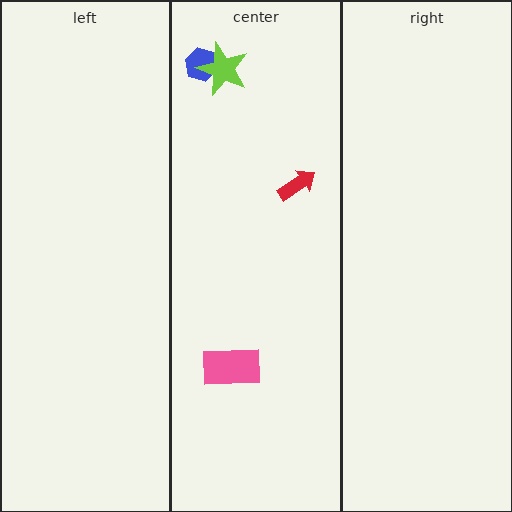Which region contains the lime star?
The center region.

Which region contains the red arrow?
The center region.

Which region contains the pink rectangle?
The center region.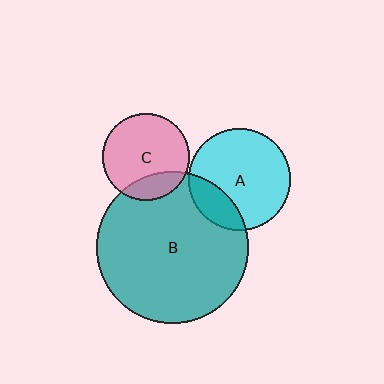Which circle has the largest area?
Circle B (teal).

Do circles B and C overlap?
Yes.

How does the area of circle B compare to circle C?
Approximately 3.1 times.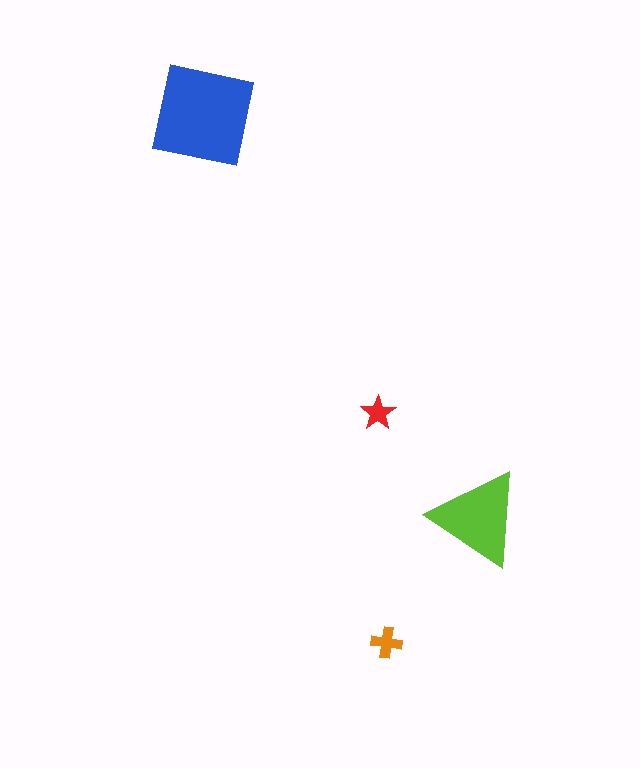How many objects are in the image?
There are 4 objects in the image.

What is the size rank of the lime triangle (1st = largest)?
2nd.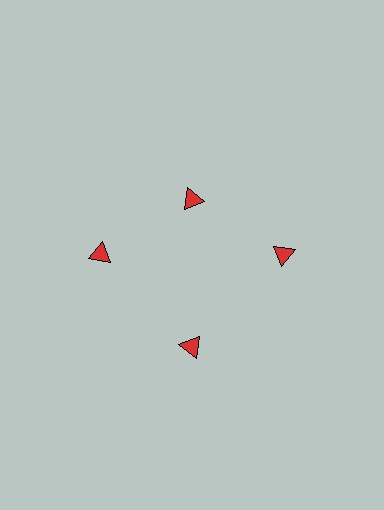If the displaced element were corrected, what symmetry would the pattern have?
It would have 4-fold rotational symmetry — the pattern would map onto itself every 90 degrees.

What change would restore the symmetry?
The symmetry would be restored by moving it outward, back onto the ring so that all 4 triangles sit at equal angles and equal distance from the center.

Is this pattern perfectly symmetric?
No. The 4 red triangles are arranged in a ring, but one element near the 12 o'clock position is pulled inward toward the center, breaking the 4-fold rotational symmetry.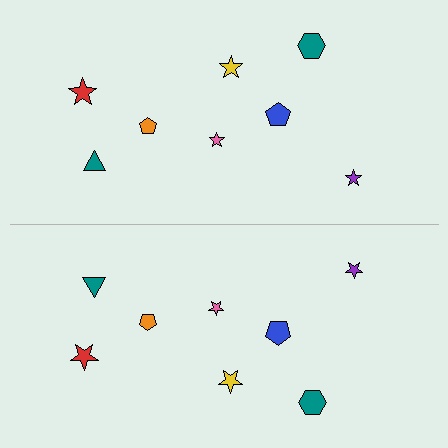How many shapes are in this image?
There are 16 shapes in this image.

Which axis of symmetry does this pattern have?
The pattern has a horizontal axis of symmetry running through the center of the image.